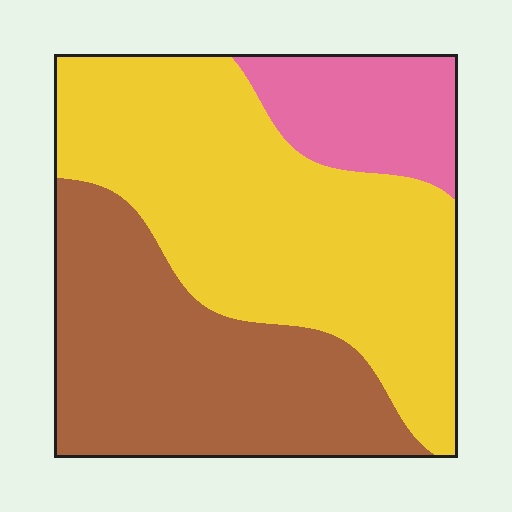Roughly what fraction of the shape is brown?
Brown takes up about three eighths (3/8) of the shape.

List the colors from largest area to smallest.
From largest to smallest: yellow, brown, pink.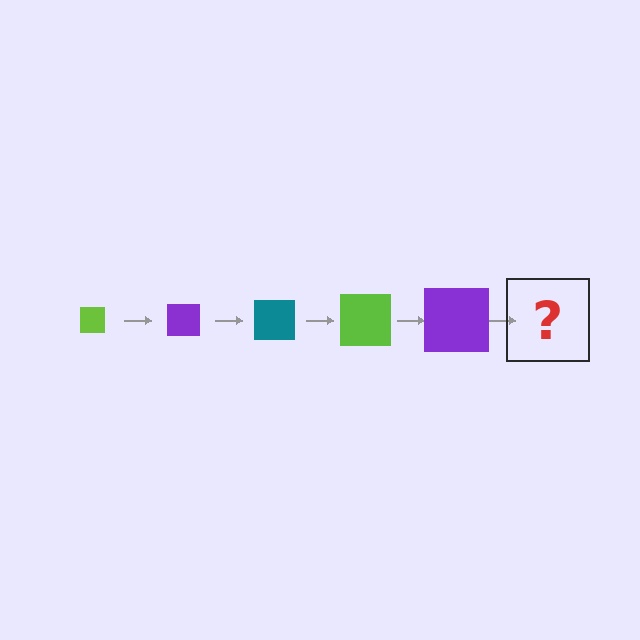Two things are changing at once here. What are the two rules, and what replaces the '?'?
The two rules are that the square grows larger each step and the color cycles through lime, purple, and teal. The '?' should be a teal square, larger than the previous one.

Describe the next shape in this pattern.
It should be a teal square, larger than the previous one.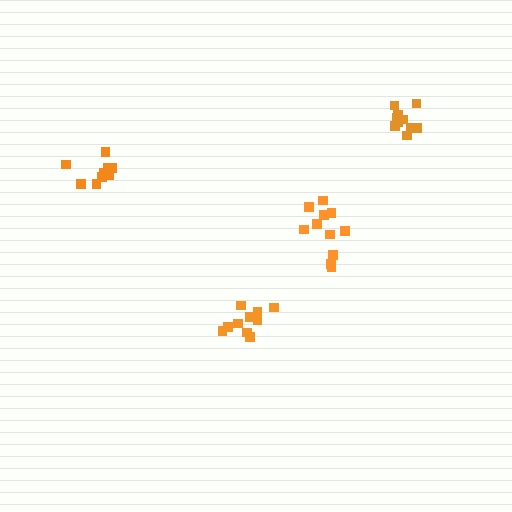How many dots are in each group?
Group 1: 9 dots, Group 2: 10 dots, Group 3: 10 dots, Group 4: 11 dots (40 total).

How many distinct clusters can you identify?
There are 4 distinct clusters.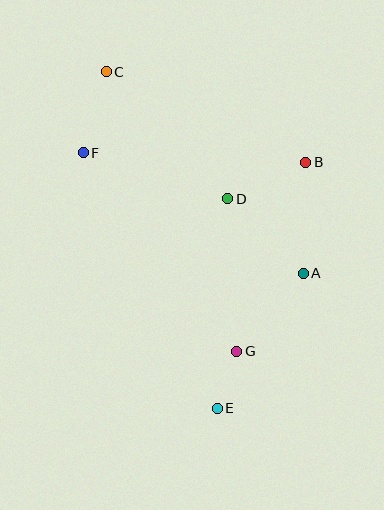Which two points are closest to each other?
Points E and G are closest to each other.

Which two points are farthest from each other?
Points C and E are farthest from each other.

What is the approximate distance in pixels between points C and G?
The distance between C and G is approximately 309 pixels.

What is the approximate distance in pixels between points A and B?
The distance between A and B is approximately 111 pixels.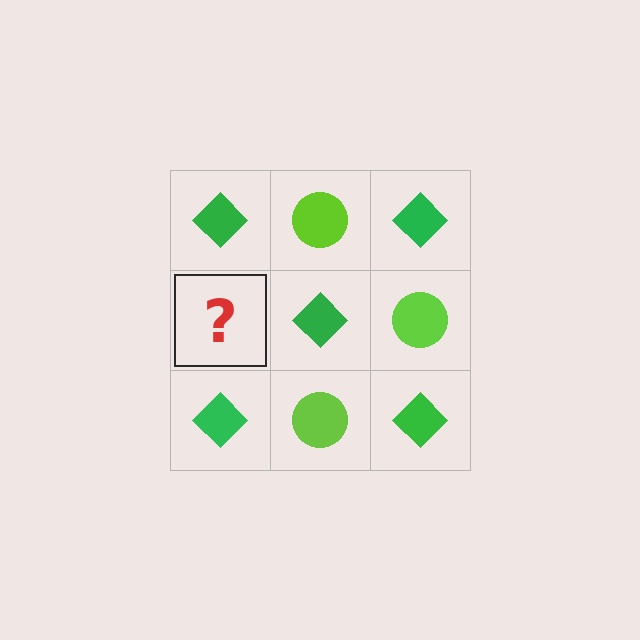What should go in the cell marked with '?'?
The missing cell should contain a lime circle.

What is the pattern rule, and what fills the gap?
The rule is that it alternates green diamond and lime circle in a checkerboard pattern. The gap should be filled with a lime circle.